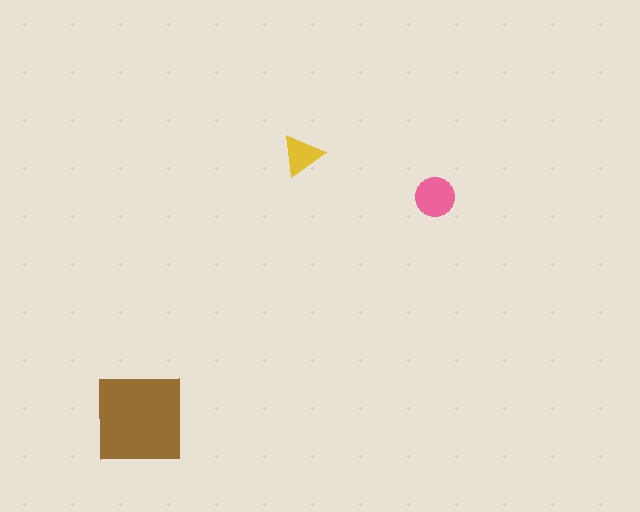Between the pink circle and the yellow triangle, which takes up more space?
The pink circle.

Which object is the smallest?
The yellow triangle.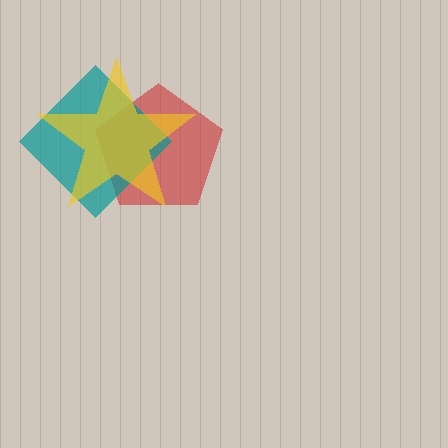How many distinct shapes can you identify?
There are 3 distinct shapes: a red pentagon, a teal diamond, a yellow star.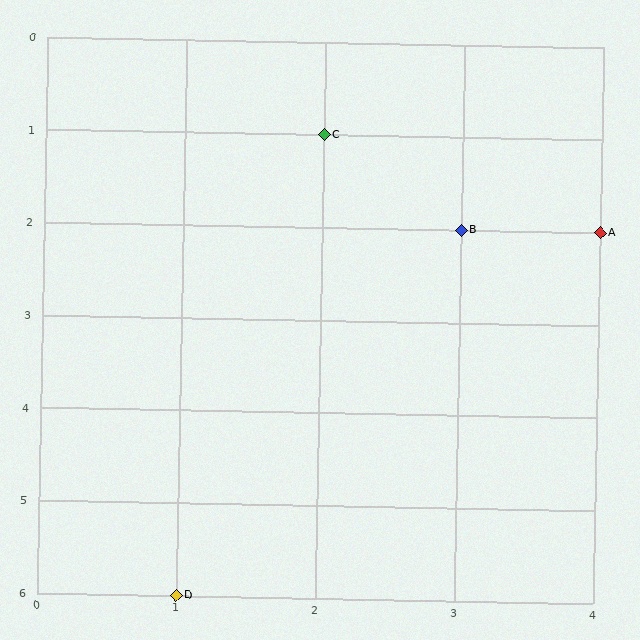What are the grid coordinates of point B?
Point B is at grid coordinates (3, 2).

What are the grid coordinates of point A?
Point A is at grid coordinates (4, 2).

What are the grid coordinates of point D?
Point D is at grid coordinates (1, 6).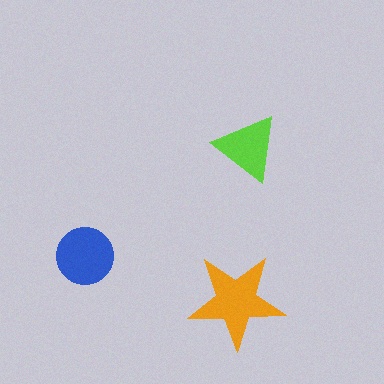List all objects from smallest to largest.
The lime triangle, the blue circle, the orange star.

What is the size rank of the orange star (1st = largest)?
1st.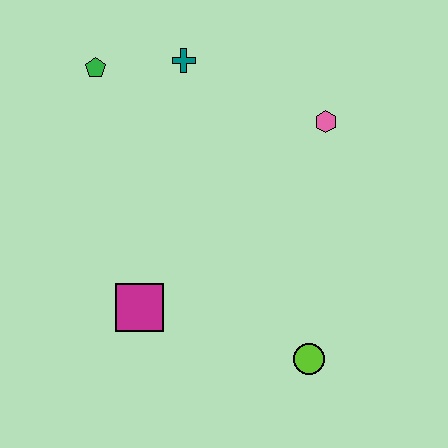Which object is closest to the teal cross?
The green pentagon is closest to the teal cross.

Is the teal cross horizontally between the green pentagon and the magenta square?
No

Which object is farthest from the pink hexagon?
The magenta square is farthest from the pink hexagon.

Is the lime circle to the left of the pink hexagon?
Yes